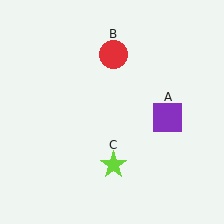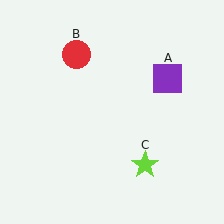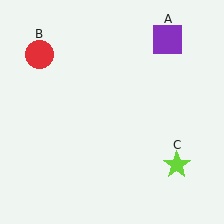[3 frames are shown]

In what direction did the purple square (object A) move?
The purple square (object A) moved up.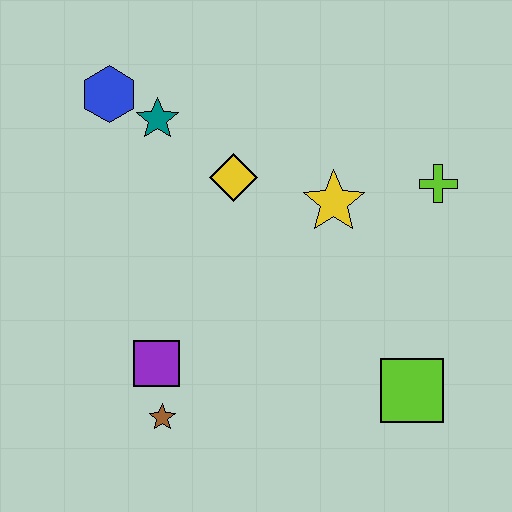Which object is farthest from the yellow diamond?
The lime square is farthest from the yellow diamond.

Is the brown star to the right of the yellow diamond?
No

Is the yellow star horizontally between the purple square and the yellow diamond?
No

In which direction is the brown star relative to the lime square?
The brown star is to the left of the lime square.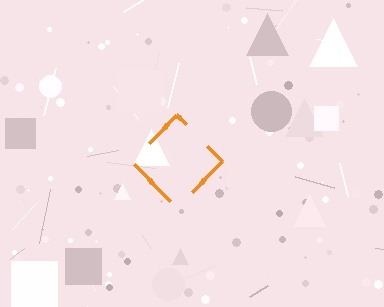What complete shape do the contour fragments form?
The contour fragments form a diamond.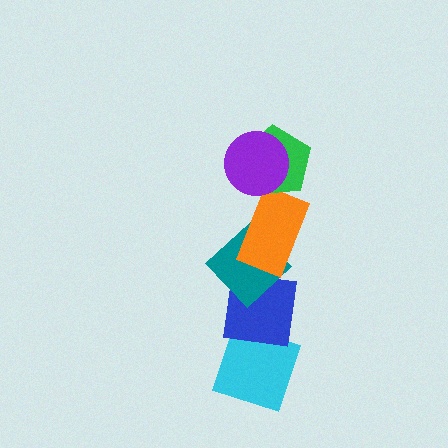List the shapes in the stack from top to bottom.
From top to bottom: the purple circle, the green pentagon, the orange rectangle, the teal diamond, the blue square, the cyan diamond.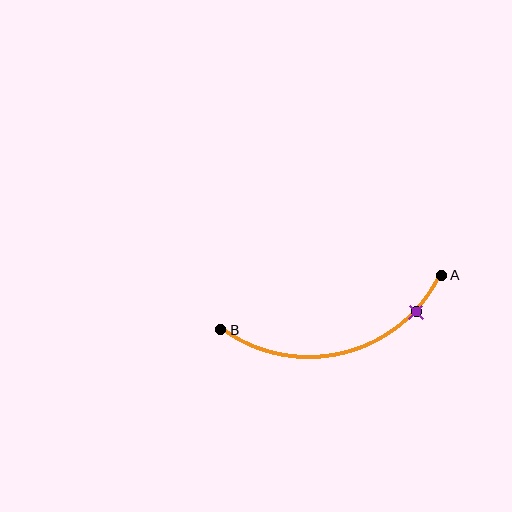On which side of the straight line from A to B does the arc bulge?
The arc bulges below the straight line connecting A and B.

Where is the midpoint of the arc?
The arc midpoint is the point on the curve farthest from the straight line joining A and B. It sits below that line.